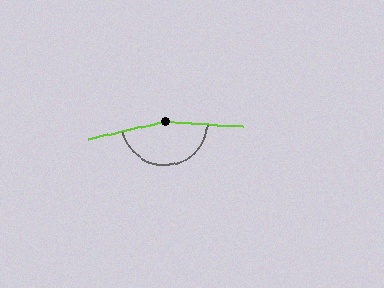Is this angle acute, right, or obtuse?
It is obtuse.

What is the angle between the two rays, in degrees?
Approximately 163 degrees.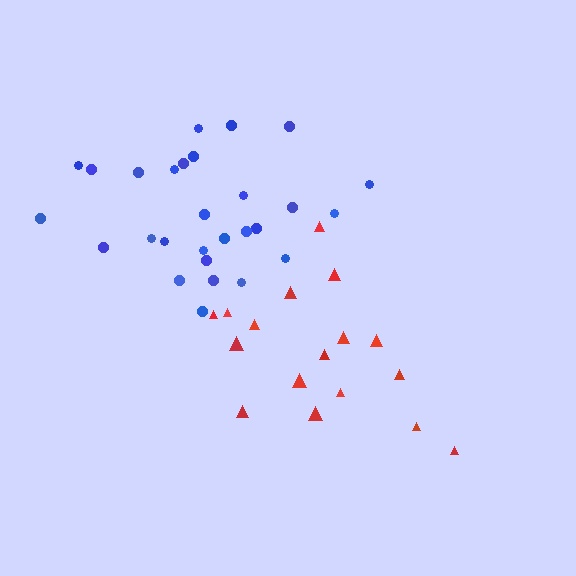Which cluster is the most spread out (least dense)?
Red.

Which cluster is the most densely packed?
Blue.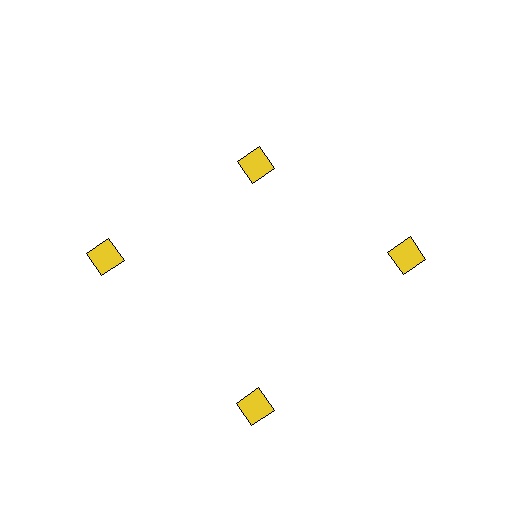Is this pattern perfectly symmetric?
No. The 4 yellow diamonds are arranged in a ring, but one element near the 12 o'clock position is pulled inward toward the center, breaking the 4-fold rotational symmetry.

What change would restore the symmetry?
The symmetry would be restored by moving it outward, back onto the ring so that all 4 diamonds sit at equal angles and equal distance from the center.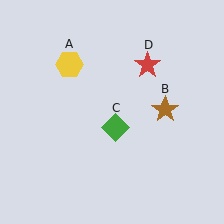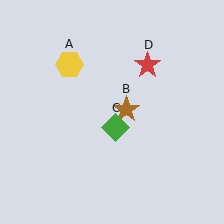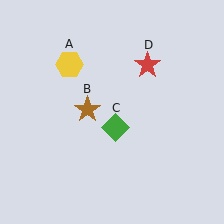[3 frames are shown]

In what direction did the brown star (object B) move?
The brown star (object B) moved left.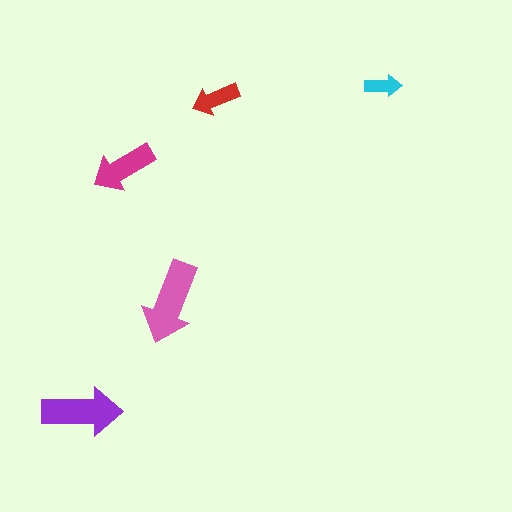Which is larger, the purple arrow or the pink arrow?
The pink one.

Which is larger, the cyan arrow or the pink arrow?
The pink one.